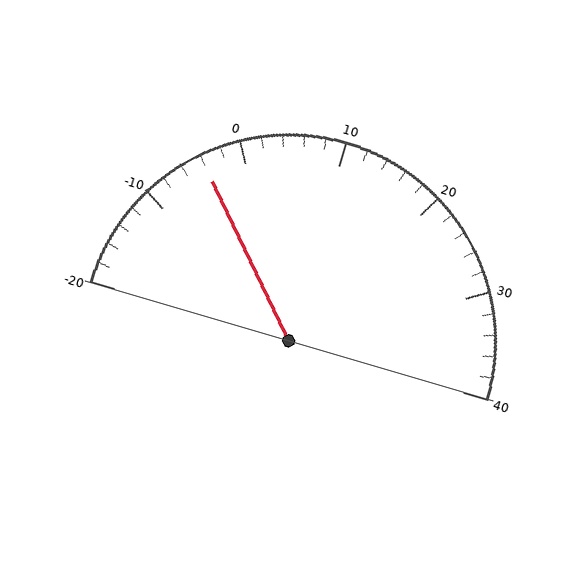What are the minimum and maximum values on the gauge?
The gauge ranges from -20 to 40.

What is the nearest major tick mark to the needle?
The nearest major tick mark is 0.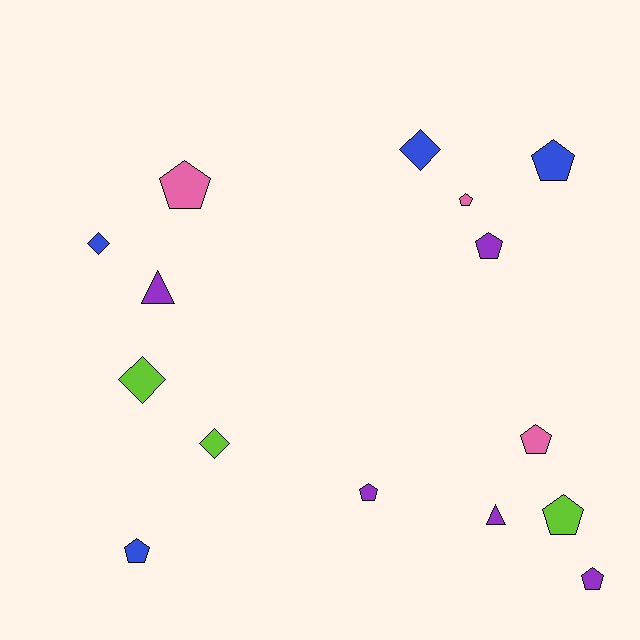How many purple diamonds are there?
There are no purple diamonds.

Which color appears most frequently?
Purple, with 5 objects.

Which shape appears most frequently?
Pentagon, with 9 objects.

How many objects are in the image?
There are 15 objects.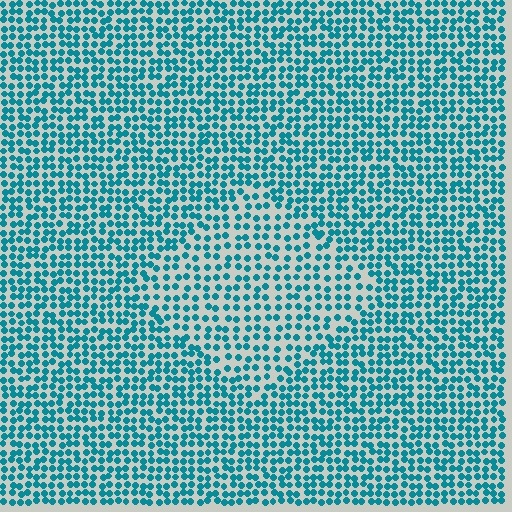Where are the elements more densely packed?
The elements are more densely packed outside the diamond boundary.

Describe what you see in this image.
The image contains small teal elements arranged at two different densities. A diamond-shaped region is visible where the elements are less densely packed than the surrounding area.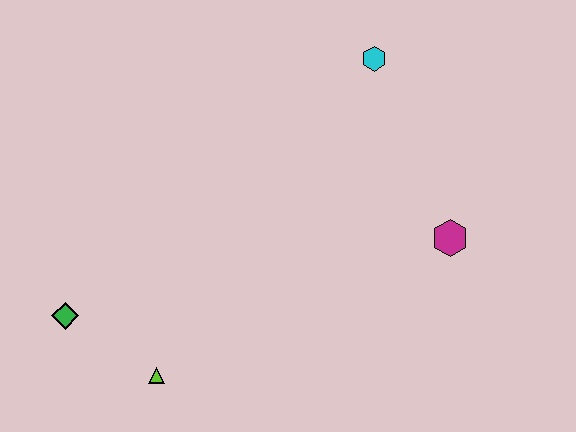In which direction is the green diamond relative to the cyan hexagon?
The green diamond is to the left of the cyan hexagon.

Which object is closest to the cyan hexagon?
The magenta hexagon is closest to the cyan hexagon.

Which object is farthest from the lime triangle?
The cyan hexagon is farthest from the lime triangle.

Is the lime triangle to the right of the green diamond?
Yes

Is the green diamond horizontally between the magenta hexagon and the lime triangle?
No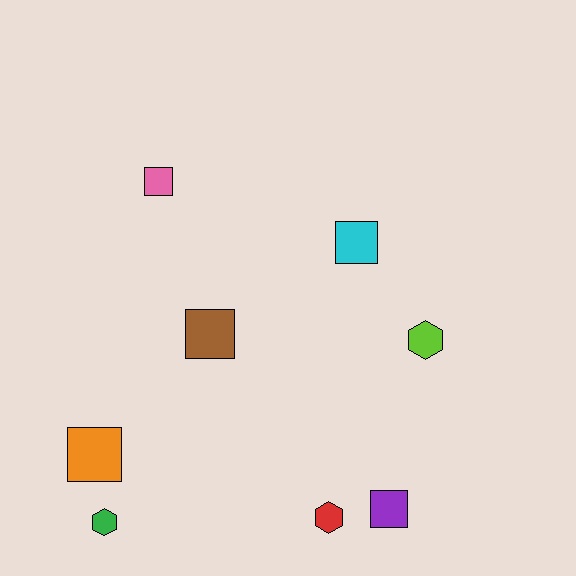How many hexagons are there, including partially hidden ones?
There are 3 hexagons.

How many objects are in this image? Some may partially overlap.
There are 8 objects.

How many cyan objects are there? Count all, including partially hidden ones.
There is 1 cyan object.